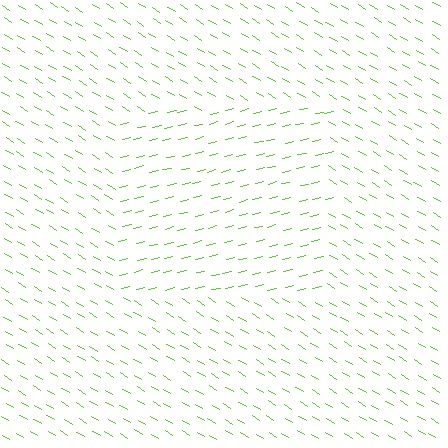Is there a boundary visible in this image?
Yes, there is a texture boundary formed by a change in line orientation.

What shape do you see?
I see a rectangle.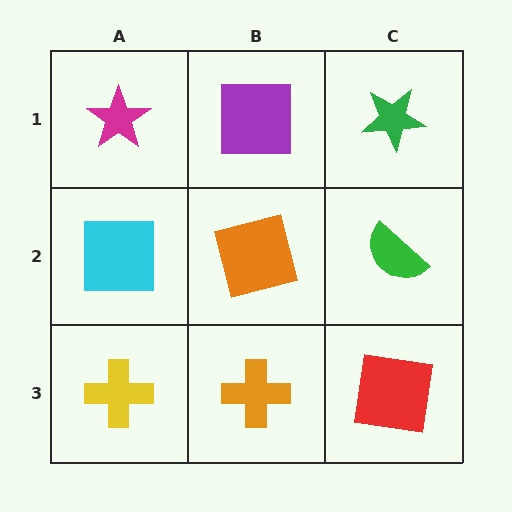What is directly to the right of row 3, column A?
An orange cross.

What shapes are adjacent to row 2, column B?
A purple square (row 1, column B), an orange cross (row 3, column B), a cyan square (row 2, column A), a green semicircle (row 2, column C).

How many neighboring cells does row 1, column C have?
2.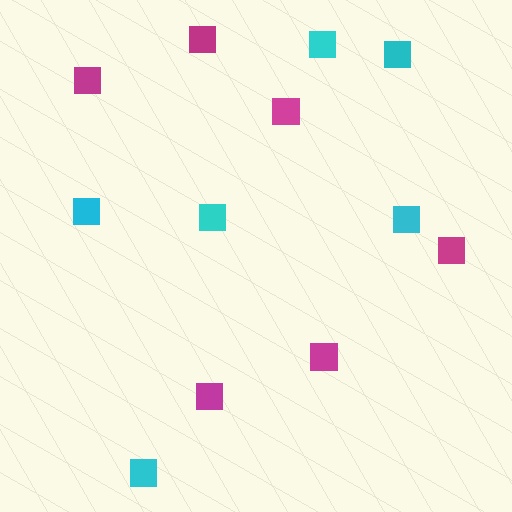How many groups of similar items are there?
There are 2 groups: one group of magenta squares (6) and one group of cyan squares (6).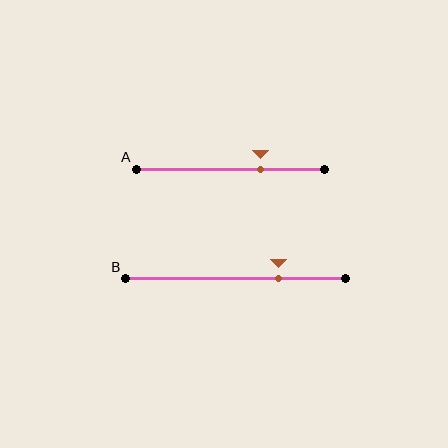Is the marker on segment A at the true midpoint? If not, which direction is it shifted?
No, the marker on segment A is shifted to the right by about 16% of the segment length.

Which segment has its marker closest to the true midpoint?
Segment A has its marker closest to the true midpoint.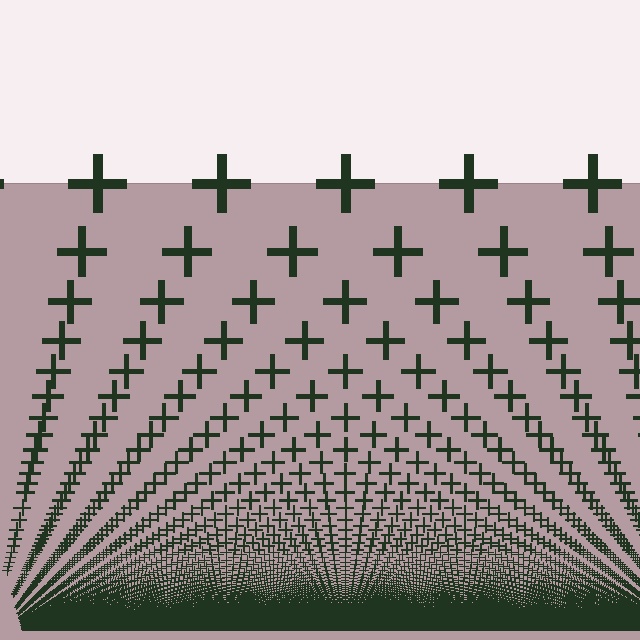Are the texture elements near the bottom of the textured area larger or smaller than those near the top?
Smaller. The gradient is inverted — elements near the bottom are smaller and denser.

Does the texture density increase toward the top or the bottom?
Density increases toward the bottom.